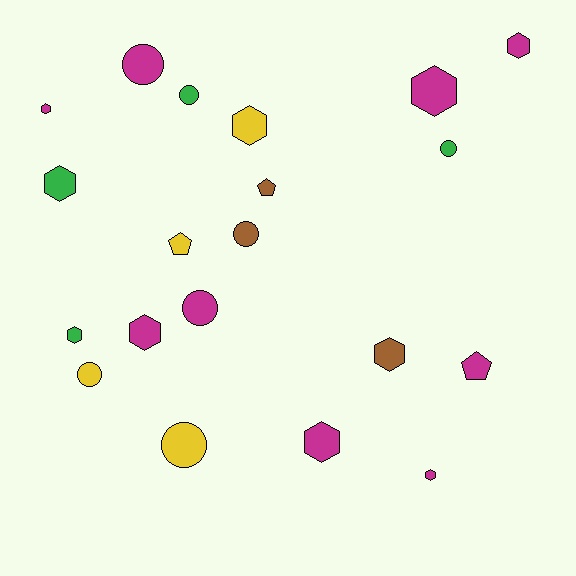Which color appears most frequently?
Magenta, with 9 objects.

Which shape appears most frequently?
Hexagon, with 10 objects.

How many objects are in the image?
There are 20 objects.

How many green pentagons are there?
There are no green pentagons.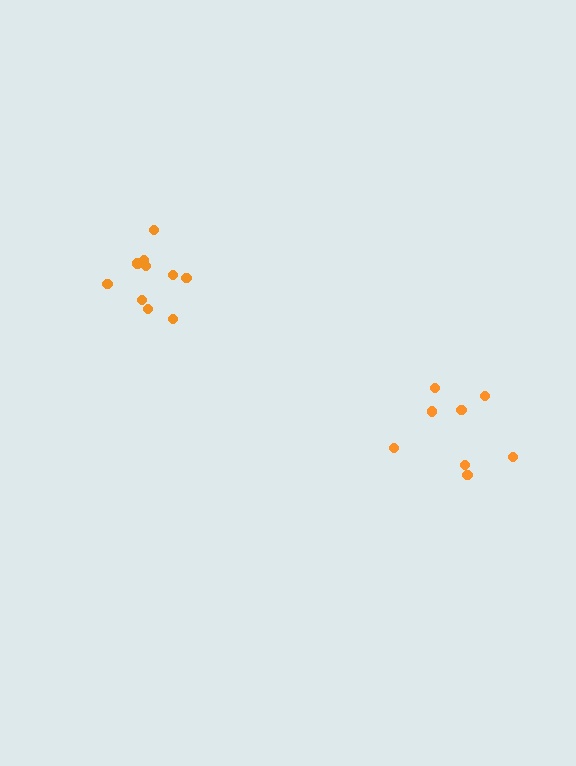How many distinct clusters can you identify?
There are 2 distinct clusters.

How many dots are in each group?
Group 1: 8 dots, Group 2: 10 dots (18 total).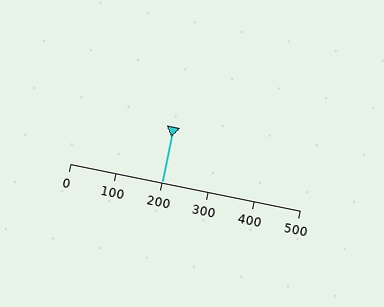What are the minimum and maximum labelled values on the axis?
The axis runs from 0 to 500.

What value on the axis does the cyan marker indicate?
The marker indicates approximately 200.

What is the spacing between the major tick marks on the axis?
The major ticks are spaced 100 apart.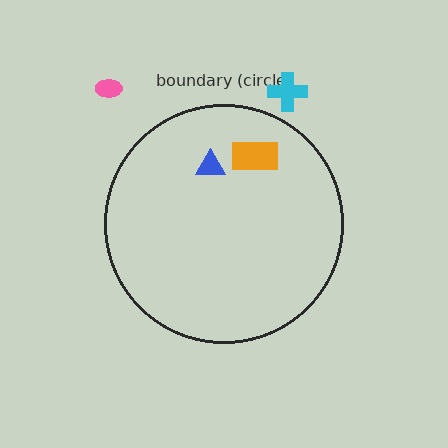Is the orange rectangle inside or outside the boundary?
Inside.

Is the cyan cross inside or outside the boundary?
Outside.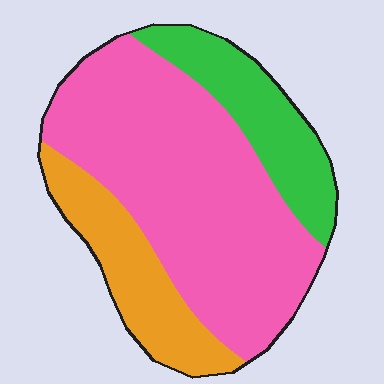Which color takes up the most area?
Pink, at roughly 60%.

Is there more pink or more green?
Pink.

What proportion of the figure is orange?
Orange covers roughly 20% of the figure.